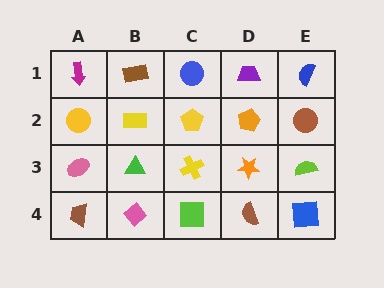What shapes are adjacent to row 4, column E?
A lime semicircle (row 3, column E), a brown semicircle (row 4, column D).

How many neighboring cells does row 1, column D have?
3.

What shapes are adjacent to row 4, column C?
A yellow cross (row 3, column C), a pink diamond (row 4, column B), a brown semicircle (row 4, column D).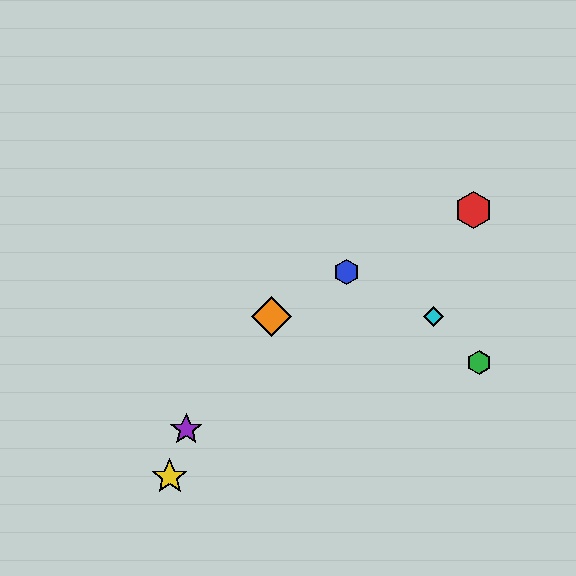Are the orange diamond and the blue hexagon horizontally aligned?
No, the orange diamond is at y≈317 and the blue hexagon is at y≈272.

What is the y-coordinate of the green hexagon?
The green hexagon is at y≈363.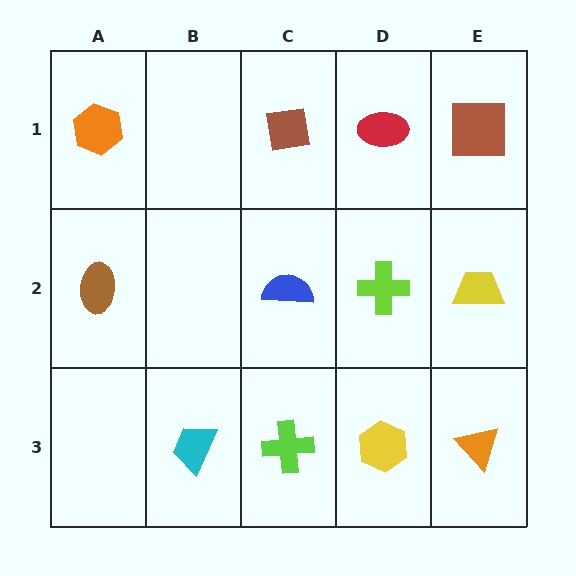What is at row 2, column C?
A blue semicircle.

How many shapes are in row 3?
4 shapes.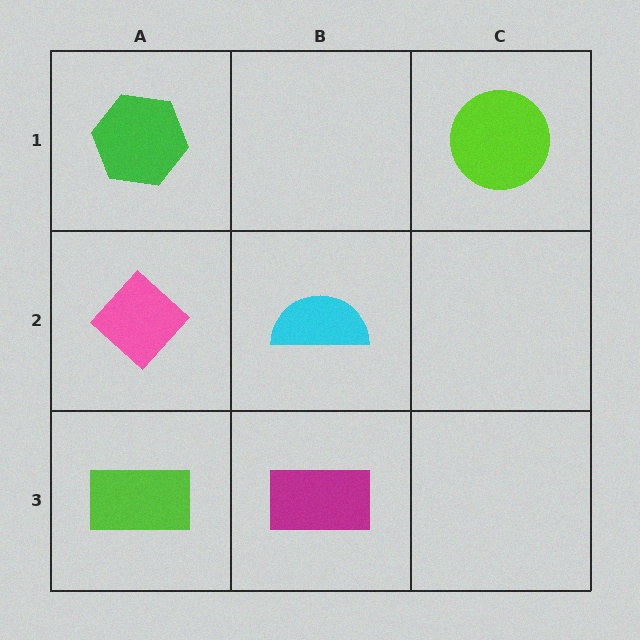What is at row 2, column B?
A cyan semicircle.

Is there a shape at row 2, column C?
No, that cell is empty.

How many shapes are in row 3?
2 shapes.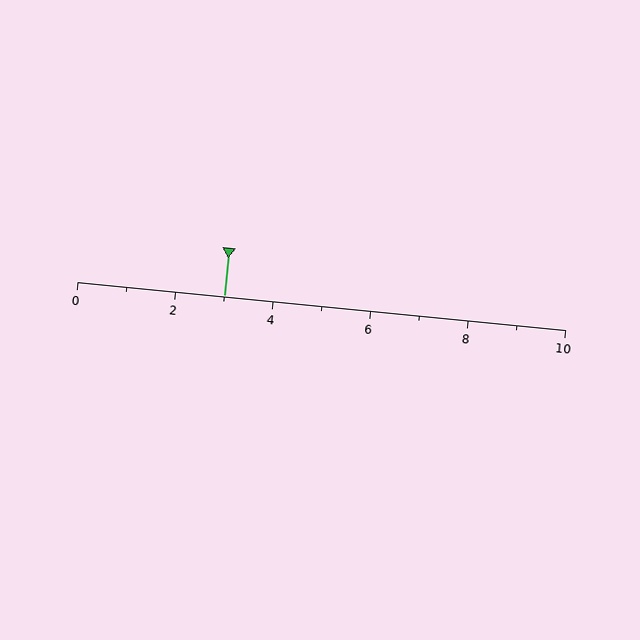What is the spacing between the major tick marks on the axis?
The major ticks are spaced 2 apart.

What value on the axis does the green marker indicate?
The marker indicates approximately 3.